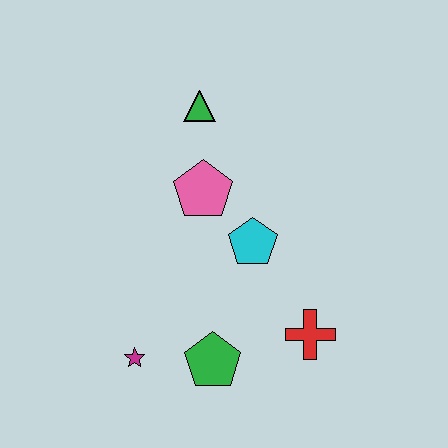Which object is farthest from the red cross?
The green triangle is farthest from the red cross.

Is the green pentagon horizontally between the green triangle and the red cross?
Yes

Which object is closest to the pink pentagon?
The cyan pentagon is closest to the pink pentagon.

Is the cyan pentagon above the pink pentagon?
No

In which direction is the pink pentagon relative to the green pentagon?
The pink pentagon is above the green pentagon.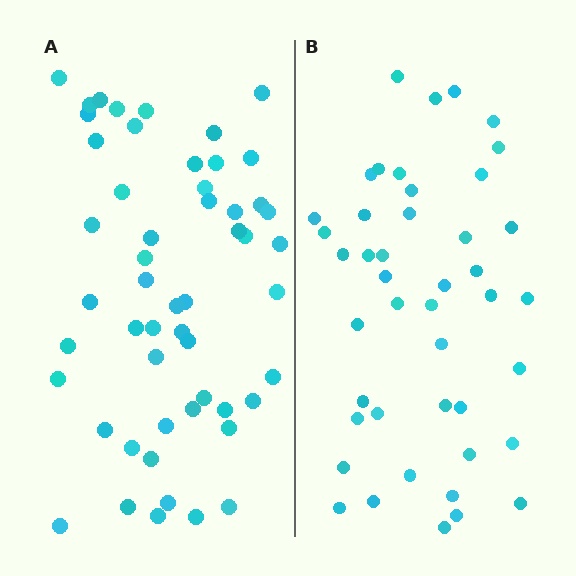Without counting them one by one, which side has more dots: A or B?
Region A (the left region) has more dots.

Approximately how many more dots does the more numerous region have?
Region A has roughly 8 or so more dots than region B.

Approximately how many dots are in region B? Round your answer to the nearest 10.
About 40 dots. (The exact count is 44, which rounds to 40.)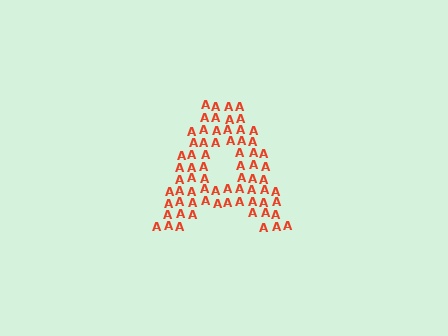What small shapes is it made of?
It is made of small letter A's.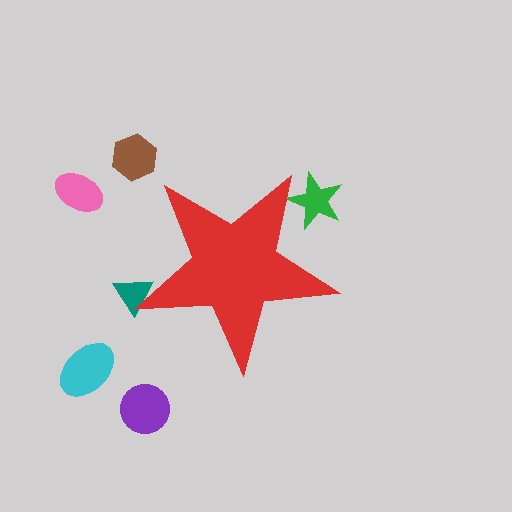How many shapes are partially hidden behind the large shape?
2 shapes are partially hidden.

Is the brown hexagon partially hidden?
No, the brown hexagon is fully visible.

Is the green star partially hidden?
Yes, the green star is partially hidden behind the red star.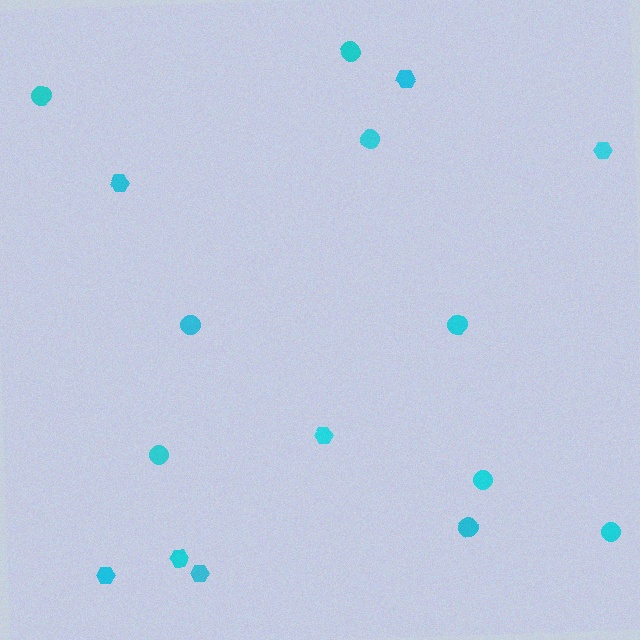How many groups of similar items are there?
There are 2 groups: one group of circles (9) and one group of hexagons (7).